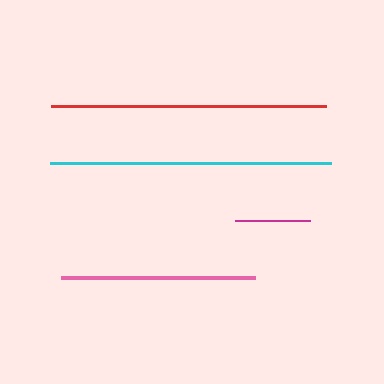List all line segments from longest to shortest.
From longest to shortest: cyan, red, pink, magenta.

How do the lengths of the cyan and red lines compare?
The cyan and red lines are approximately the same length.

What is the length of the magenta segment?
The magenta segment is approximately 76 pixels long.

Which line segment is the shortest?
The magenta line is the shortest at approximately 76 pixels.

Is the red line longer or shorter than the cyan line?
The cyan line is longer than the red line.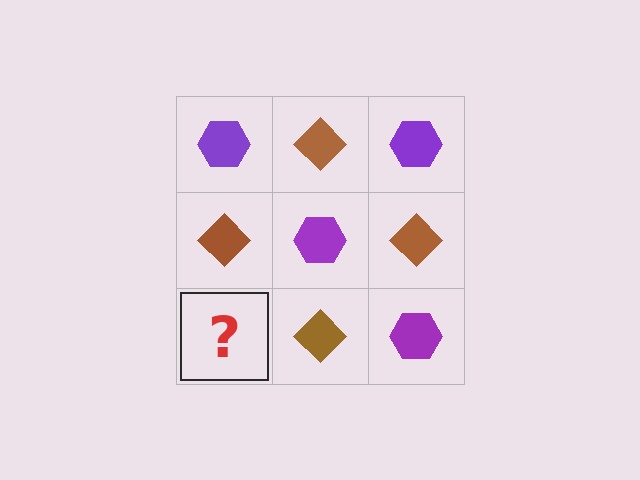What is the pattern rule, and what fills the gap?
The rule is that it alternates purple hexagon and brown diamond in a checkerboard pattern. The gap should be filled with a purple hexagon.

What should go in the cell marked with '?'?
The missing cell should contain a purple hexagon.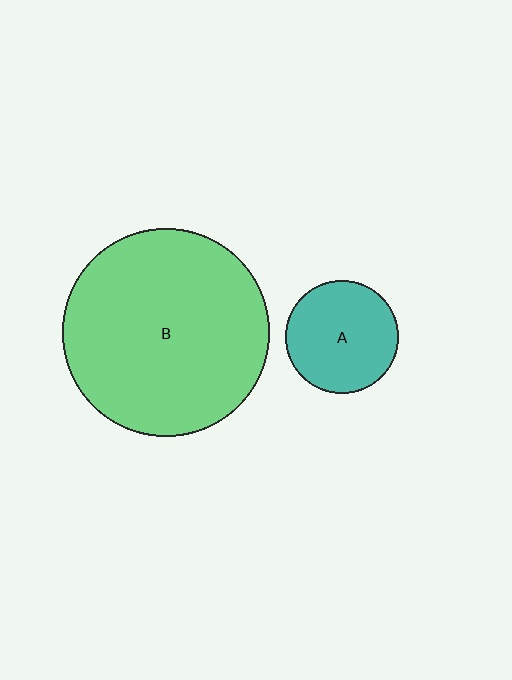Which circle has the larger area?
Circle B (green).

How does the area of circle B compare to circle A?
Approximately 3.4 times.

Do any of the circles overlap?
No, none of the circles overlap.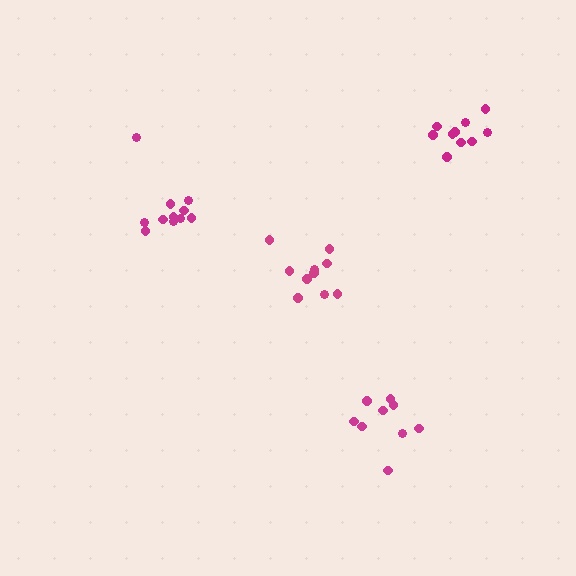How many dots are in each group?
Group 1: 10 dots, Group 2: 11 dots, Group 3: 9 dots, Group 4: 10 dots (40 total).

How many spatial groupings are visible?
There are 4 spatial groupings.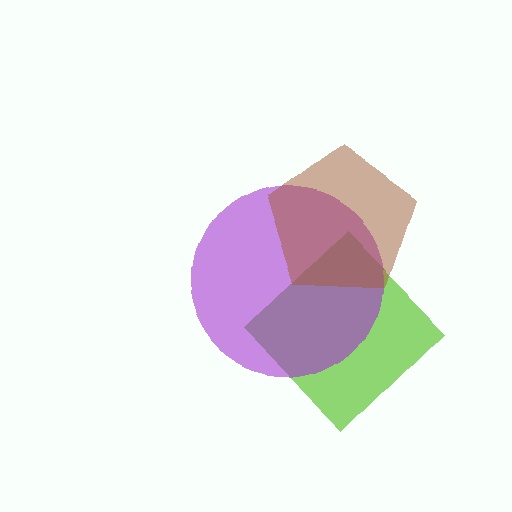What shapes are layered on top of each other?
The layered shapes are: a lime diamond, a purple circle, a brown pentagon.